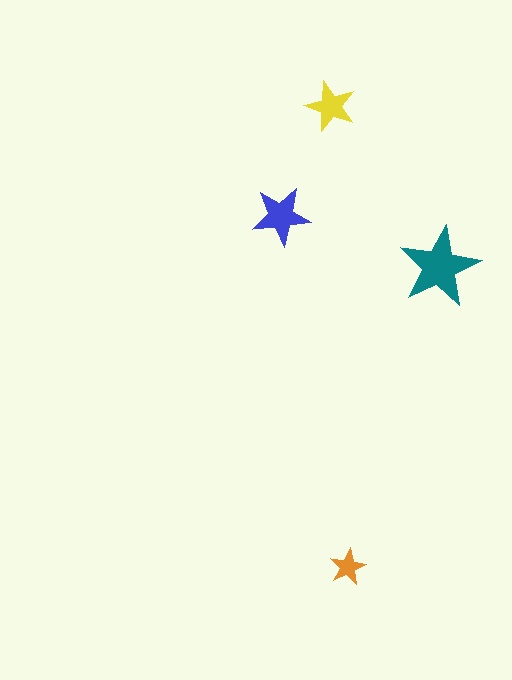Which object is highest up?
The yellow star is topmost.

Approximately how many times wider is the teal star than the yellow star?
About 1.5 times wider.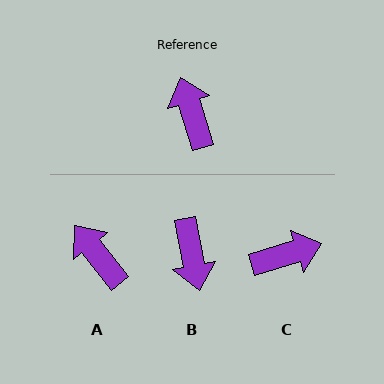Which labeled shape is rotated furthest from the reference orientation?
B, about 173 degrees away.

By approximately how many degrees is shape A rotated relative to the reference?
Approximately 20 degrees counter-clockwise.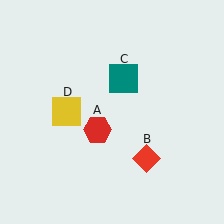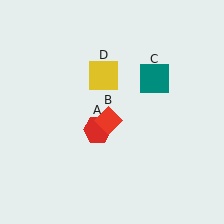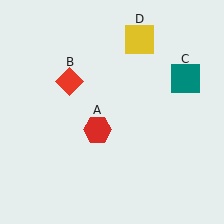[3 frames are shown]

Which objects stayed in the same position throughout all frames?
Red hexagon (object A) remained stationary.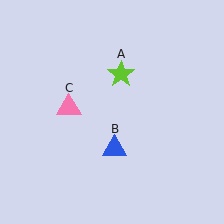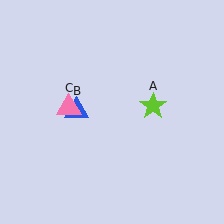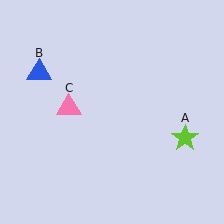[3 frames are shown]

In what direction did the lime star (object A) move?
The lime star (object A) moved down and to the right.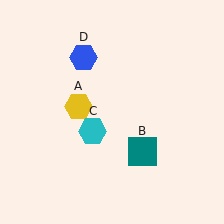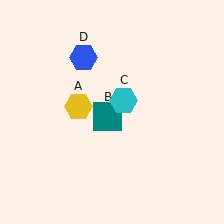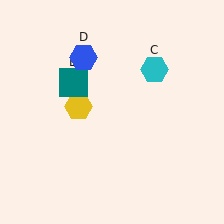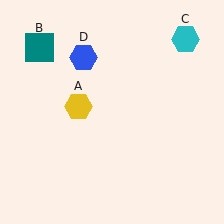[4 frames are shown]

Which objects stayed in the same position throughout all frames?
Yellow hexagon (object A) and blue hexagon (object D) remained stationary.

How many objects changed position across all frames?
2 objects changed position: teal square (object B), cyan hexagon (object C).